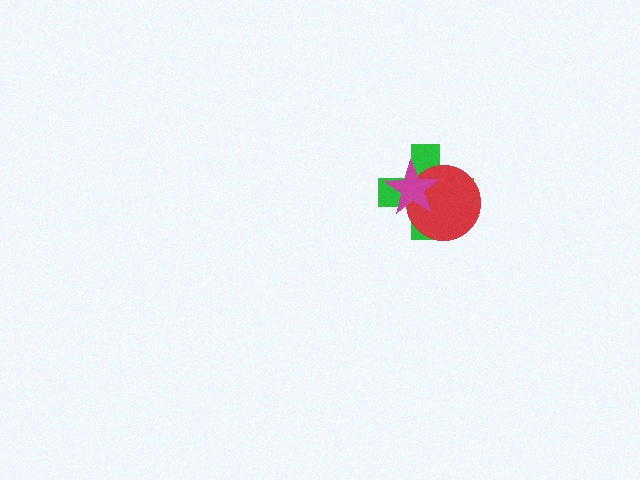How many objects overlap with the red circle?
2 objects overlap with the red circle.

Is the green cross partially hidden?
Yes, it is partially covered by another shape.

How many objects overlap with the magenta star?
2 objects overlap with the magenta star.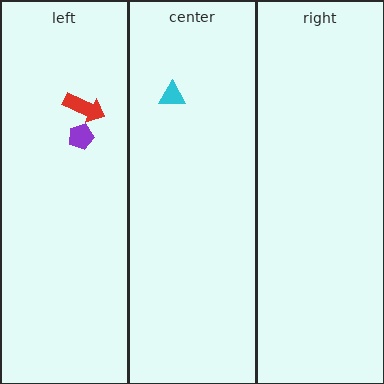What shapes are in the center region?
The cyan triangle.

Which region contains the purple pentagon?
The left region.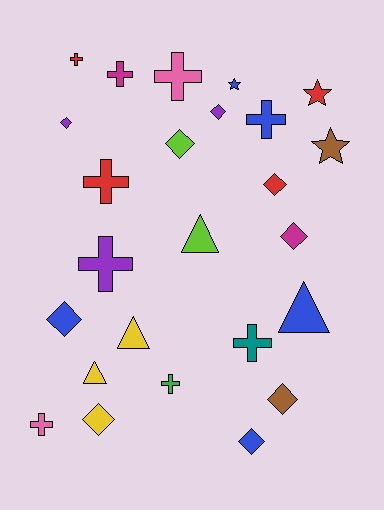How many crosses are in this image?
There are 9 crosses.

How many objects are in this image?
There are 25 objects.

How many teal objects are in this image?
There is 1 teal object.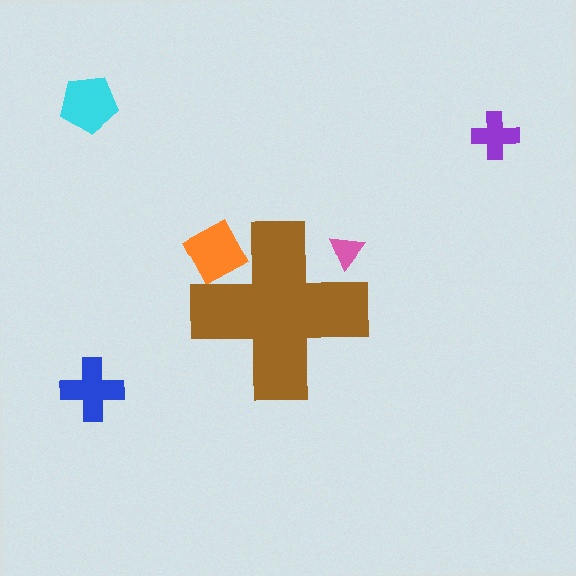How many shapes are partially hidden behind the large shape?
2 shapes are partially hidden.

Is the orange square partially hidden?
Yes, the orange square is partially hidden behind the brown cross.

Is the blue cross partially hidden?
No, the blue cross is fully visible.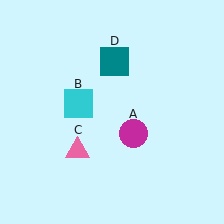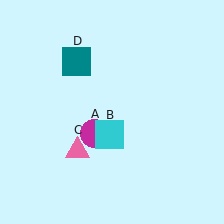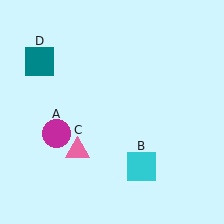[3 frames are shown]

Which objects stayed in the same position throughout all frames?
Pink triangle (object C) remained stationary.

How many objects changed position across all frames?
3 objects changed position: magenta circle (object A), cyan square (object B), teal square (object D).